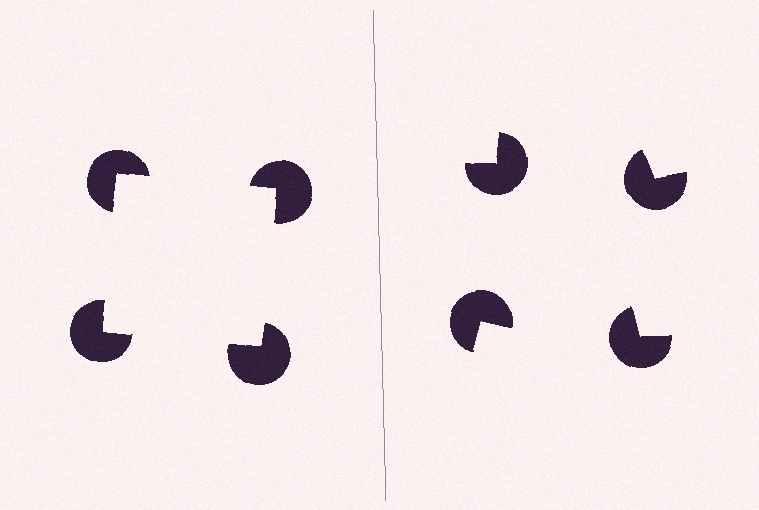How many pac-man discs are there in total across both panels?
8 — 4 on each side.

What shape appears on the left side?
An illusory square.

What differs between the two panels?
The pac-man discs are positioned identically on both sides; only the wedge orientations differ. On the left they align to a square; on the right they are misaligned.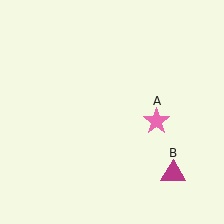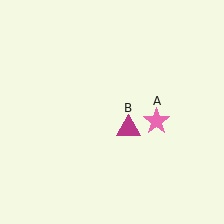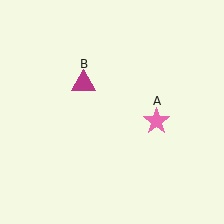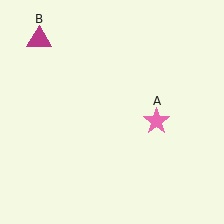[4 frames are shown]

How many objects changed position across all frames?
1 object changed position: magenta triangle (object B).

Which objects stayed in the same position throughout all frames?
Pink star (object A) remained stationary.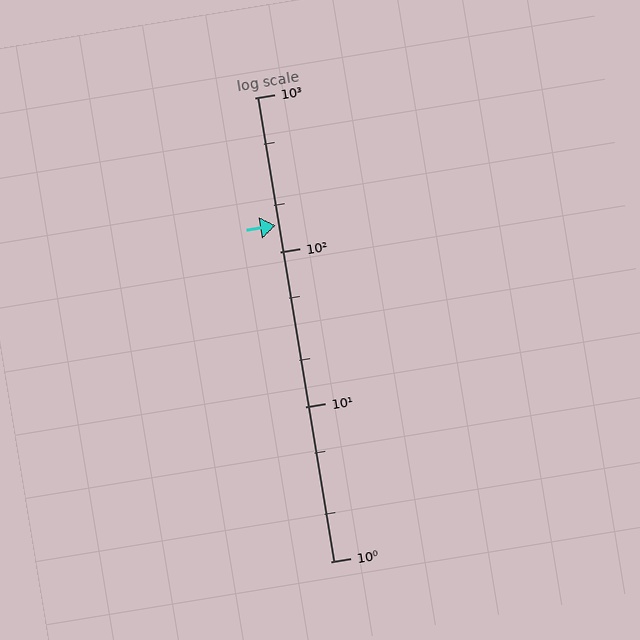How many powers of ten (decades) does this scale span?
The scale spans 3 decades, from 1 to 1000.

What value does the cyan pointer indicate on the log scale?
The pointer indicates approximately 150.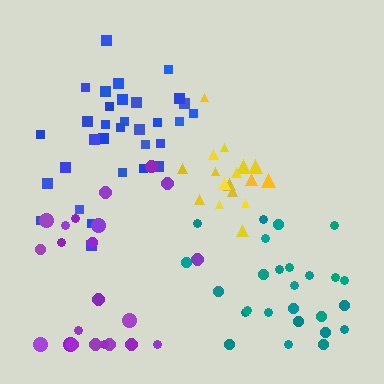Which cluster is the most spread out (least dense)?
Purple.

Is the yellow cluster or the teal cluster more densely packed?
Yellow.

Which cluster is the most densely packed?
Blue.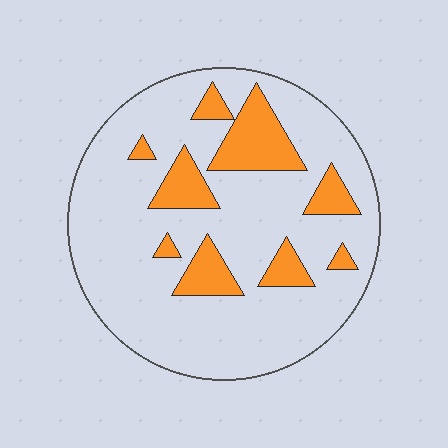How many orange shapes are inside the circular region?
9.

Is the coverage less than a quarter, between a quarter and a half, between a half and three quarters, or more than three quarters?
Less than a quarter.